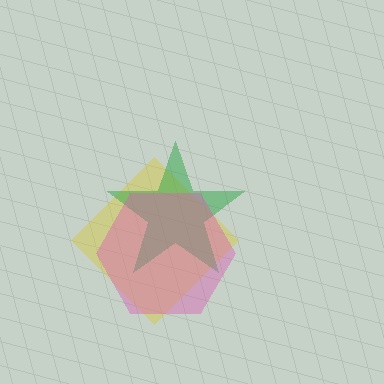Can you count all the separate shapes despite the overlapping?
Yes, there are 3 separate shapes.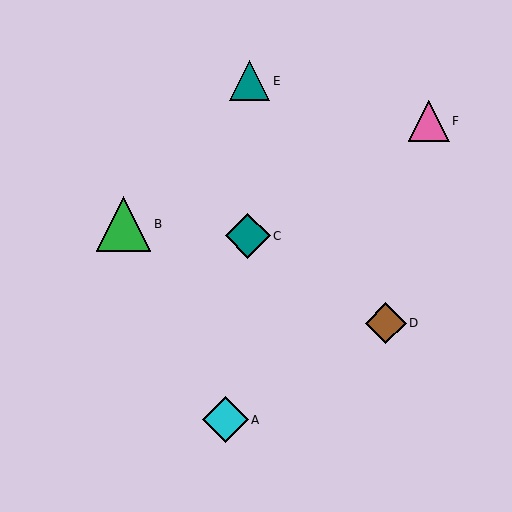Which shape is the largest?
The green triangle (labeled B) is the largest.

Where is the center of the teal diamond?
The center of the teal diamond is at (248, 236).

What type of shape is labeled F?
Shape F is a pink triangle.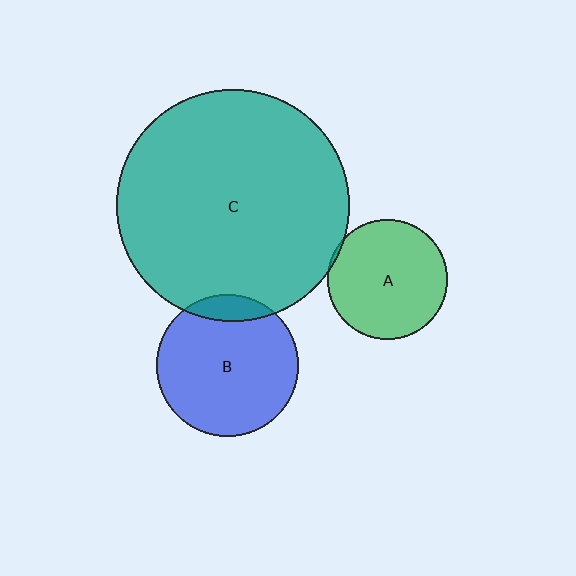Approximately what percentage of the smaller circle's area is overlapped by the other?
Approximately 10%.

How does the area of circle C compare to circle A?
Approximately 3.7 times.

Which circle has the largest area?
Circle C (teal).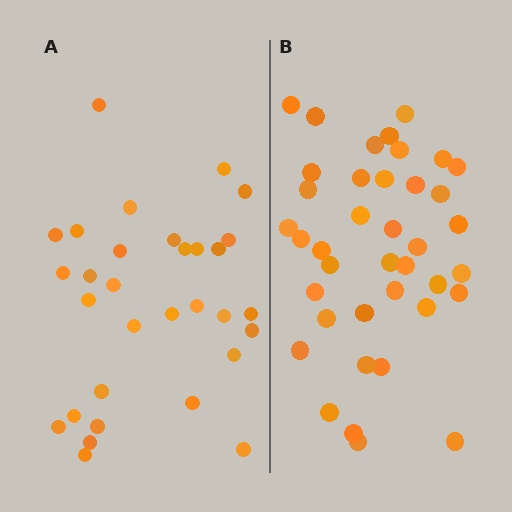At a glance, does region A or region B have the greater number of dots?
Region B (the right region) has more dots.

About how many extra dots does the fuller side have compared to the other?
Region B has roughly 8 or so more dots than region A.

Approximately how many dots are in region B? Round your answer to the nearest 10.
About 40 dots. (The exact count is 39, which rounds to 40.)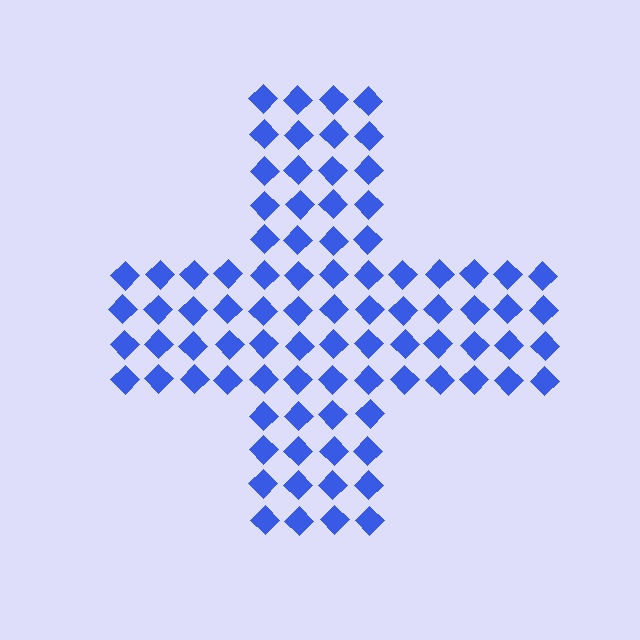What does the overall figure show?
The overall figure shows a cross.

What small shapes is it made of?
It is made of small diamonds.